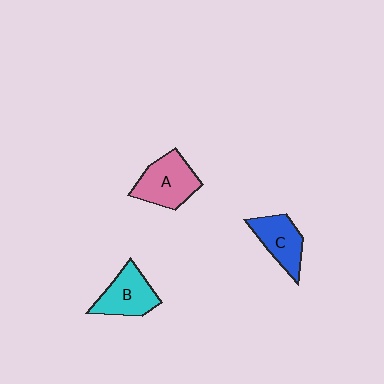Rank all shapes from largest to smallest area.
From largest to smallest: A (pink), B (cyan), C (blue).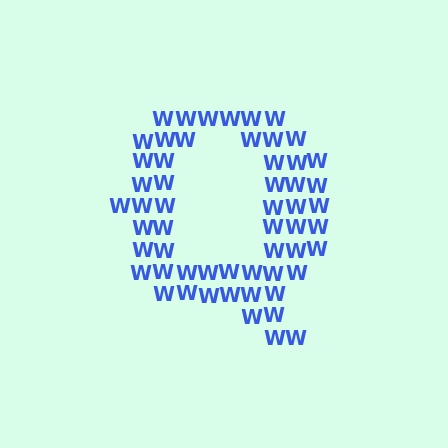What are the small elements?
The small elements are letter W's.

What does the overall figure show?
The overall figure shows the letter Q.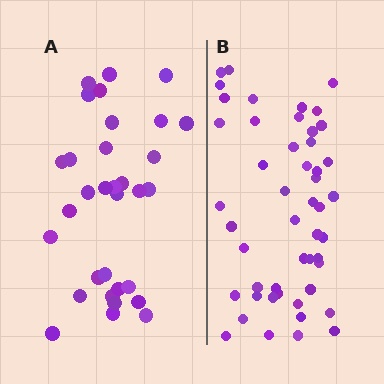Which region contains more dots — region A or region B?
Region B (the right region) has more dots.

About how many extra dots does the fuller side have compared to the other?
Region B has approximately 15 more dots than region A.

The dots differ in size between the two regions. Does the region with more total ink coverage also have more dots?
No. Region A has more total ink coverage because its dots are larger, but region B actually contains more individual dots. Total area can be misleading — the number of items is what matters here.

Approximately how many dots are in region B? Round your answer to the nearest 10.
About 50 dots. (The exact count is 49, which rounds to 50.)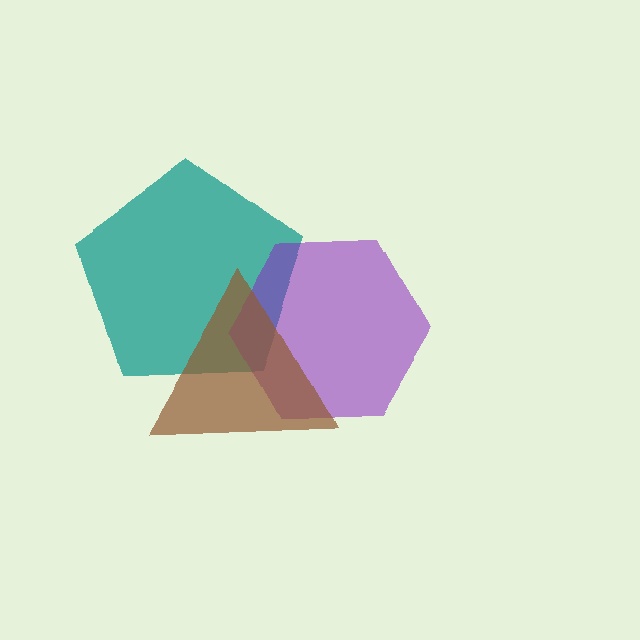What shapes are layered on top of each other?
The layered shapes are: a teal pentagon, a purple hexagon, a brown triangle.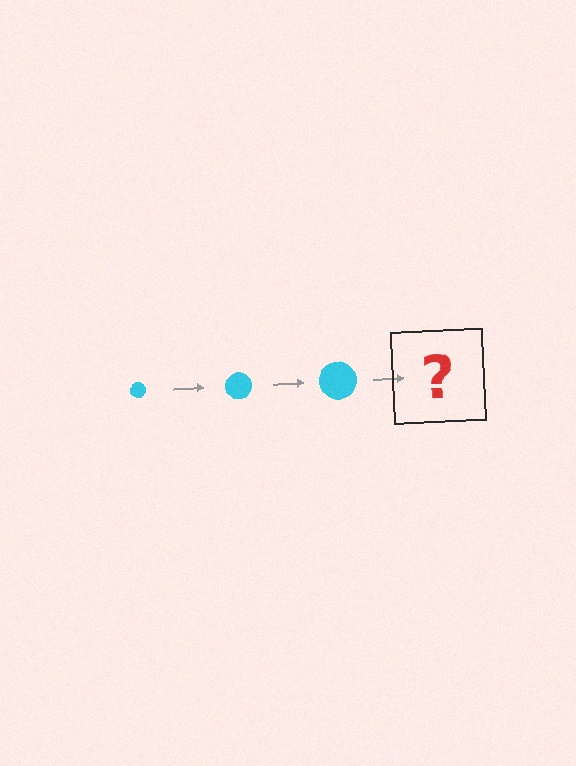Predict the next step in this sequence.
The next step is a cyan circle, larger than the previous one.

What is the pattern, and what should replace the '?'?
The pattern is that the circle gets progressively larger each step. The '?' should be a cyan circle, larger than the previous one.